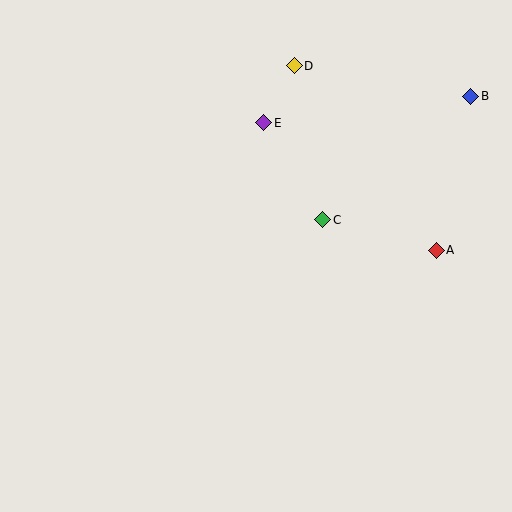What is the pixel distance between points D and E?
The distance between D and E is 65 pixels.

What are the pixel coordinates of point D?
Point D is at (294, 66).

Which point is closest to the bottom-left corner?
Point C is closest to the bottom-left corner.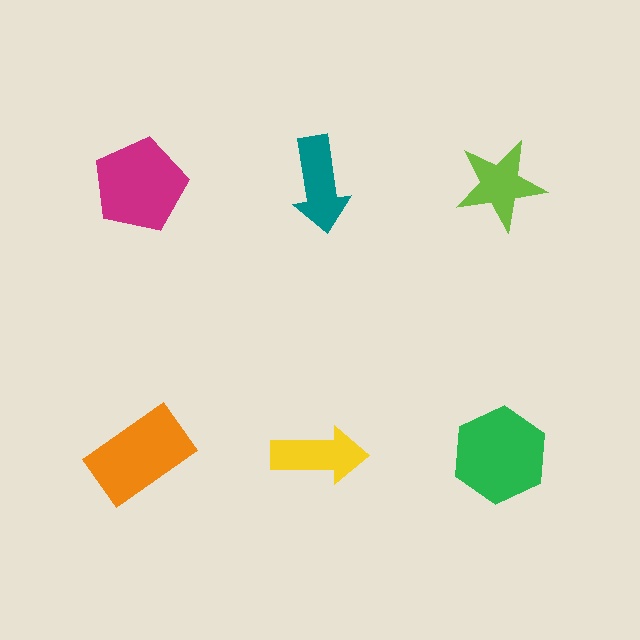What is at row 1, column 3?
A lime star.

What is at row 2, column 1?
An orange rectangle.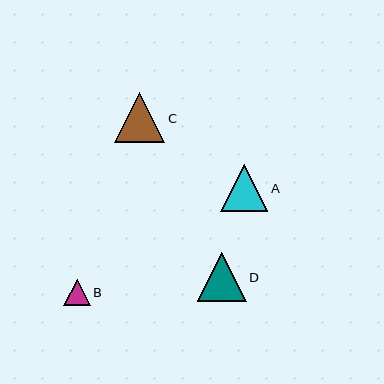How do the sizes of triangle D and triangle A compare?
Triangle D and triangle A are approximately the same size.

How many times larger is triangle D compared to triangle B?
Triangle D is approximately 1.8 times the size of triangle B.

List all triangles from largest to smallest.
From largest to smallest: C, D, A, B.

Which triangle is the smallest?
Triangle B is the smallest with a size of approximately 26 pixels.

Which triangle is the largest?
Triangle C is the largest with a size of approximately 50 pixels.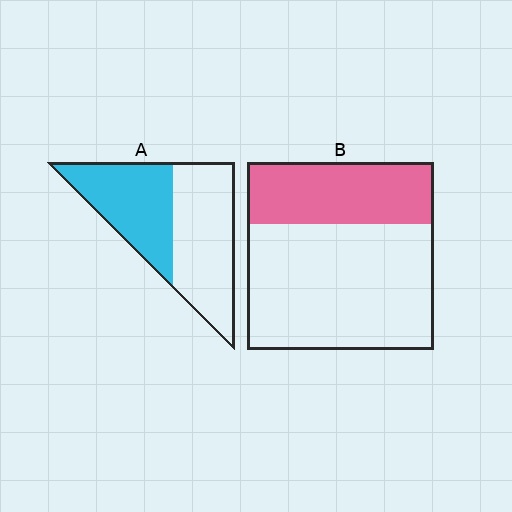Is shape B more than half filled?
No.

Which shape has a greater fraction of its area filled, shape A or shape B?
Shape A.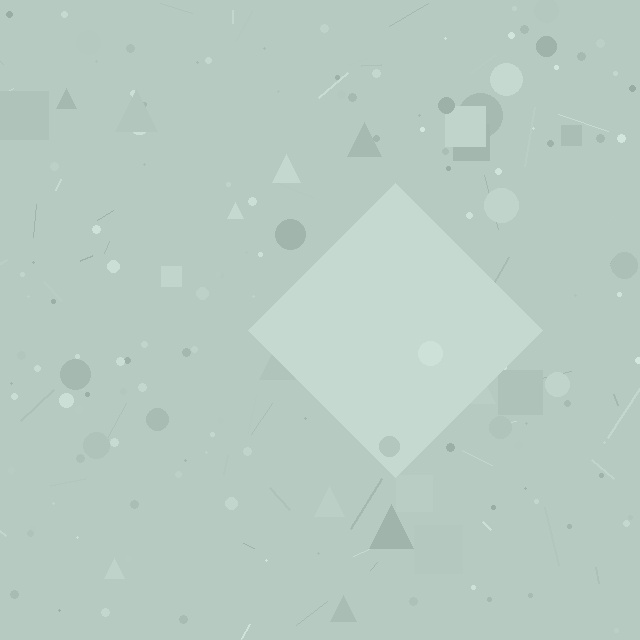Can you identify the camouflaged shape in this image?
The camouflaged shape is a diamond.